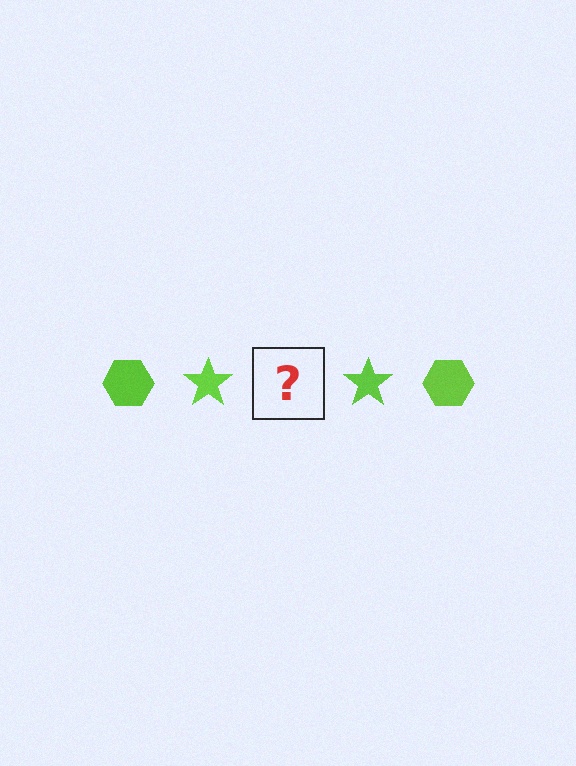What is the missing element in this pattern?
The missing element is a lime hexagon.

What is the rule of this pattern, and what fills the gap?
The rule is that the pattern cycles through hexagon, star shapes in lime. The gap should be filled with a lime hexagon.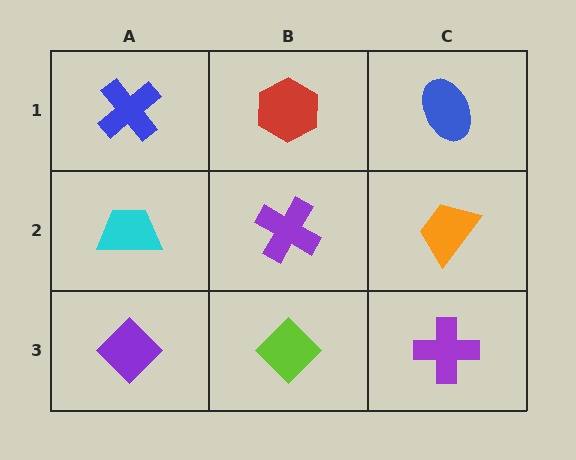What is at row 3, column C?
A purple cross.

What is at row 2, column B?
A purple cross.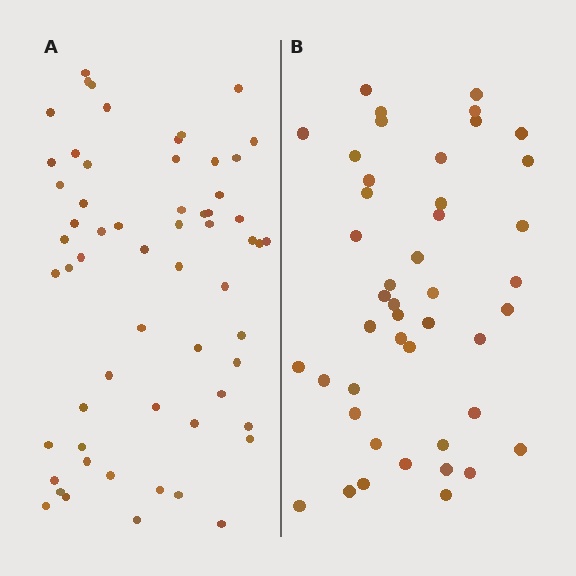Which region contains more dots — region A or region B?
Region A (the left region) has more dots.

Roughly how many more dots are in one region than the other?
Region A has approximately 15 more dots than region B.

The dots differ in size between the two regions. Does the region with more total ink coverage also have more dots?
No. Region B has more total ink coverage because its dots are larger, but region A actually contains more individual dots. Total area can be misleading — the number of items is what matters here.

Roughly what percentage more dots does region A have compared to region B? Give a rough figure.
About 35% more.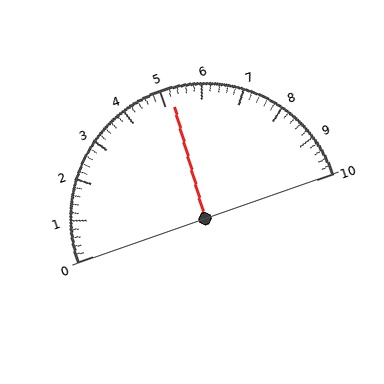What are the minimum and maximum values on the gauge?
The gauge ranges from 0 to 10.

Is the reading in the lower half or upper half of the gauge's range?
The reading is in the upper half of the range (0 to 10).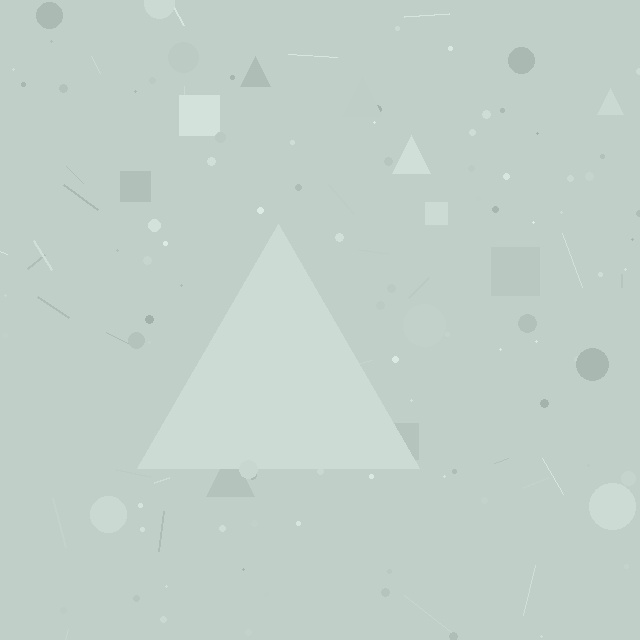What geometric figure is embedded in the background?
A triangle is embedded in the background.